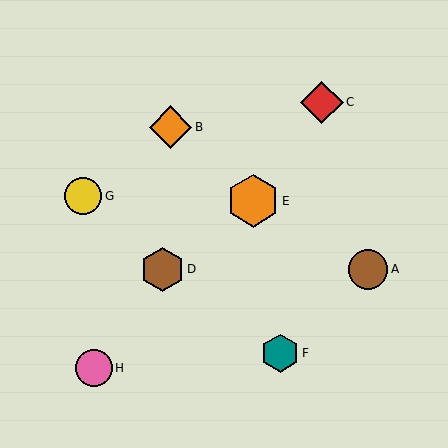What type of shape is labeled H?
Shape H is a pink circle.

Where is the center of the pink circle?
The center of the pink circle is at (94, 368).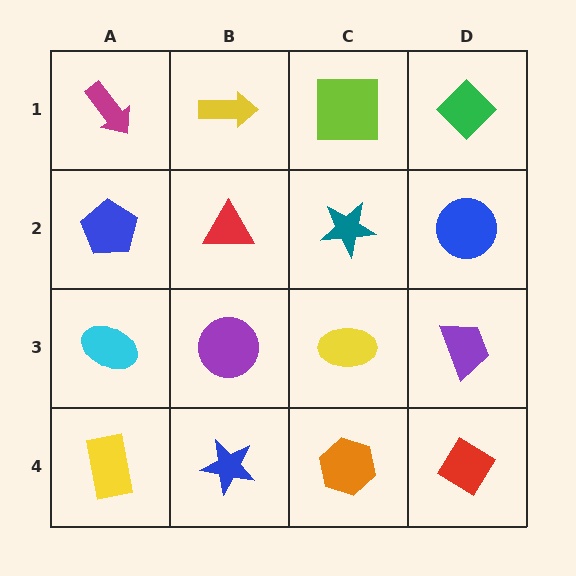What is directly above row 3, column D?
A blue circle.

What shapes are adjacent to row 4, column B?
A purple circle (row 3, column B), a yellow rectangle (row 4, column A), an orange hexagon (row 4, column C).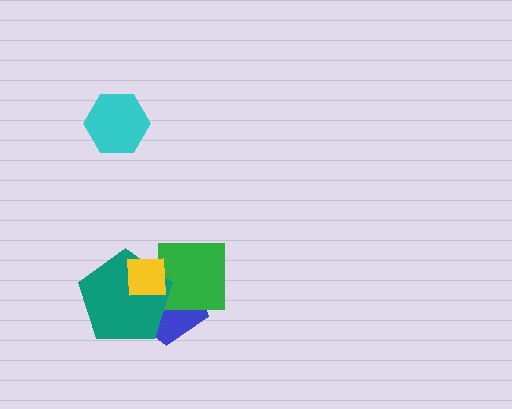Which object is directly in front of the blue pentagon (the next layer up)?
The green square is directly in front of the blue pentagon.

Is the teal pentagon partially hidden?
Yes, it is partially covered by another shape.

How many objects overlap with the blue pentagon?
3 objects overlap with the blue pentagon.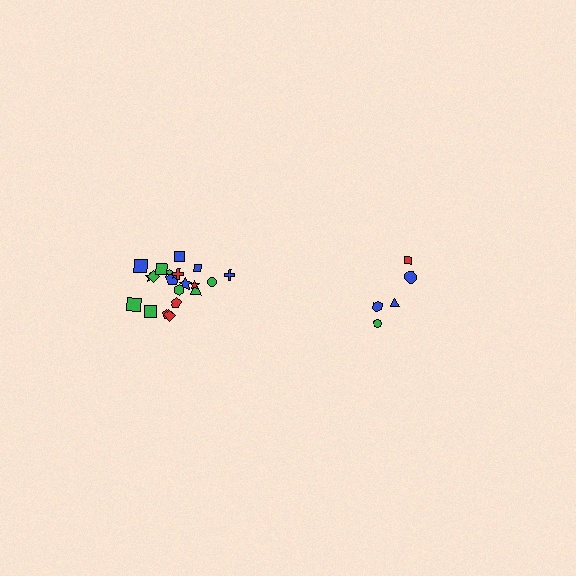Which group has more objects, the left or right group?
The left group.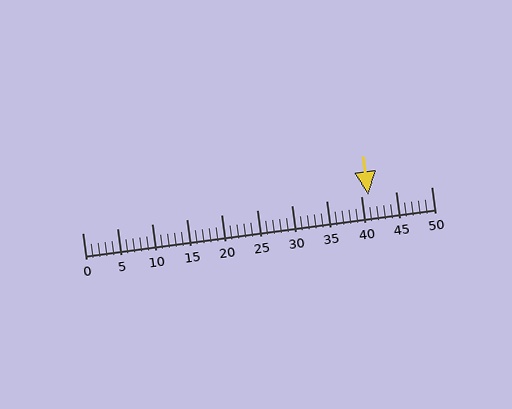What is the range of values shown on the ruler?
The ruler shows values from 0 to 50.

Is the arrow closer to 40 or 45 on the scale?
The arrow is closer to 40.